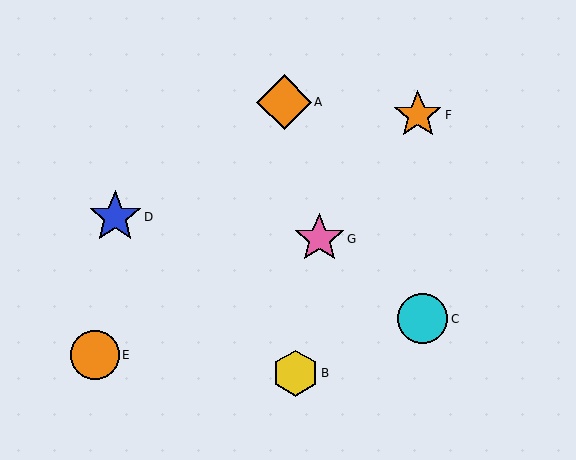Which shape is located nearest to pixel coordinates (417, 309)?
The cyan circle (labeled C) at (423, 319) is nearest to that location.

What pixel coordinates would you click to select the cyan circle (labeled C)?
Click at (423, 319) to select the cyan circle C.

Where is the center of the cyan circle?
The center of the cyan circle is at (423, 319).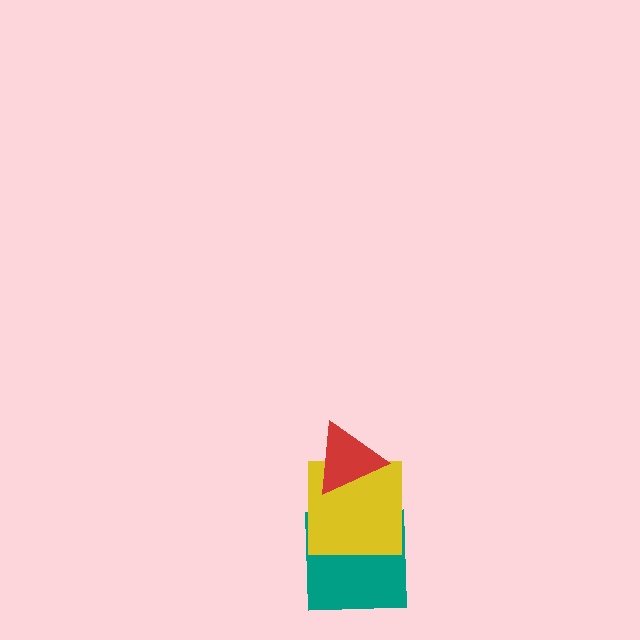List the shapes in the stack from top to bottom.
From top to bottom: the red triangle, the yellow square, the teal square.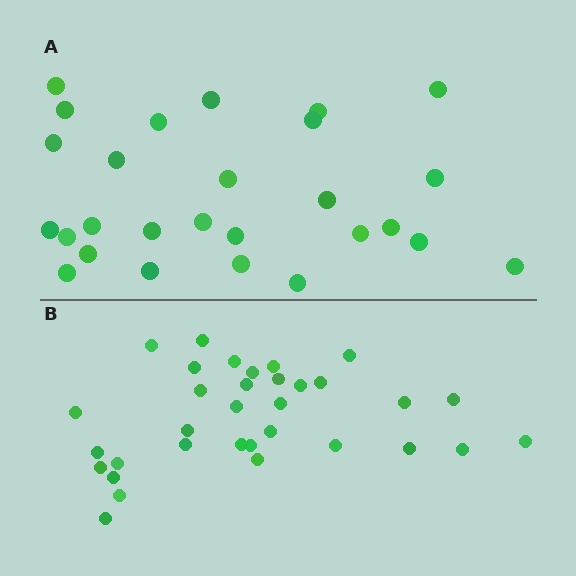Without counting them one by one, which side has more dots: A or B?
Region B (the bottom region) has more dots.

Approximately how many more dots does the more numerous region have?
Region B has about 6 more dots than region A.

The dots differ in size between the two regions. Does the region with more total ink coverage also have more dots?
No. Region A has more total ink coverage because its dots are larger, but region B actually contains more individual dots. Total area can be misleading — the number of items is what matters here.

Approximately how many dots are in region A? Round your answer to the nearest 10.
About 30 dots. (The exact count is 27, which rounds to 30.)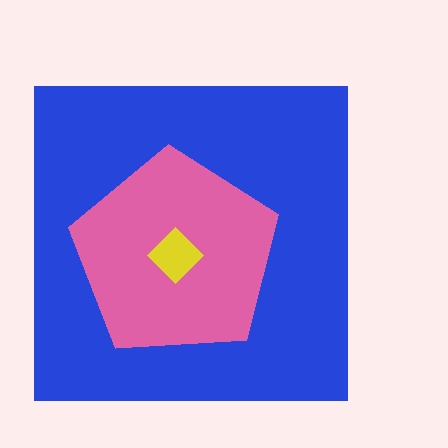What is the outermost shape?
The blue square.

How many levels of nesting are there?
3.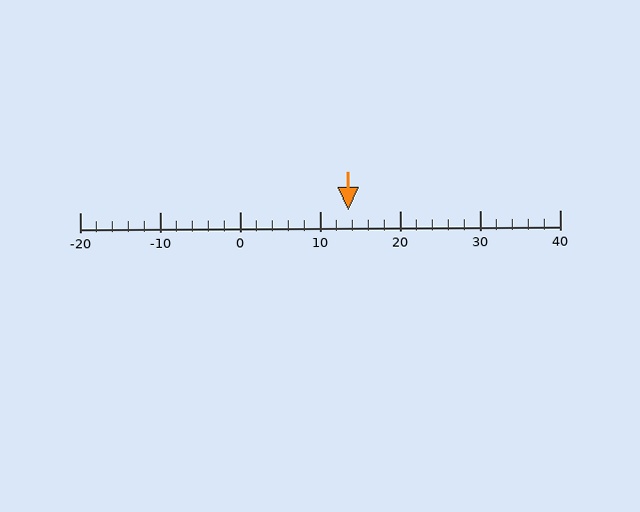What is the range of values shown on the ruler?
The ruler shows values from -20 to 40.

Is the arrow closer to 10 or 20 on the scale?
The arrow is closer to 10.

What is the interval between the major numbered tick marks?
The major tick marks are spaced 10 units apart.